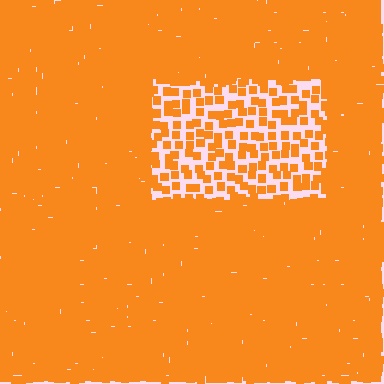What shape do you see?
I see a rectangle.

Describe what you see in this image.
The image contains small orange elements arranged at two different densities. A rectangle-shaped region is visible where the elements are less densely packed than the surrounding area.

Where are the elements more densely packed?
The elements are more densely packed outside the rectangle boundary.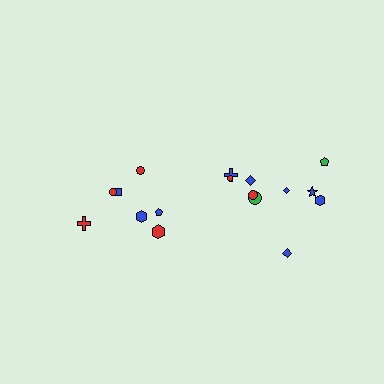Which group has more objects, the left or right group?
The right group.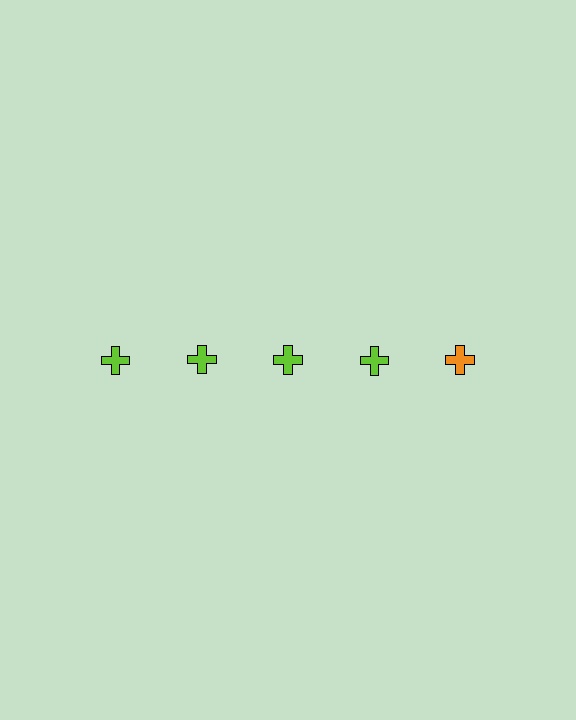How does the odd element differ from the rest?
It has a different color: orange instead of lime.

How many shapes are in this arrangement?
There are 5 shapes arranged in a grid pattern.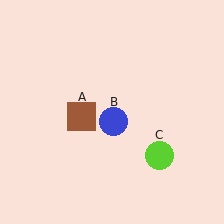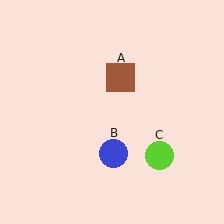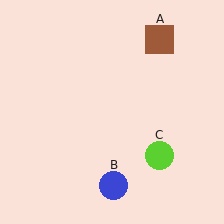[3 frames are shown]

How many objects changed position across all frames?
2 objects changed position: brown square (object A), blue circle (object B).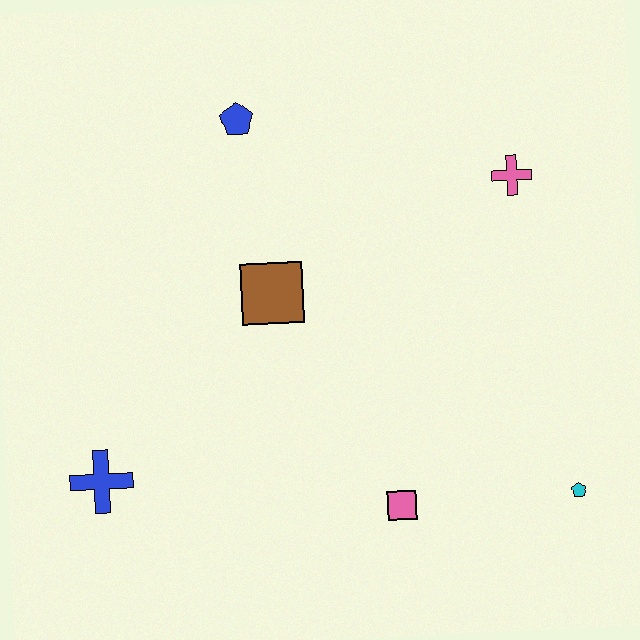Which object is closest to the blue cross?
The brown square is closest to the blue cross.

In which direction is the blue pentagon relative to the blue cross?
The blue pentagon is above the blue cross.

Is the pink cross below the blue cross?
No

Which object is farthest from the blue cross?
The pink cross is farthest from the blue cross.